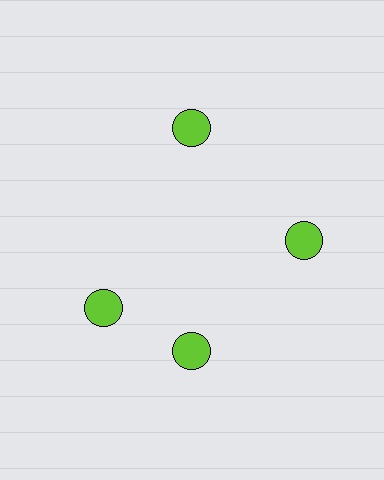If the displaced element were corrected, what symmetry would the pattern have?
It would have 4-fold rotational symmetry — the pattern would map onto itself every 90 degrees.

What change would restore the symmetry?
The symmetry would be restored by rotating it back into even spacing with its neighbors so that all 4 circles sit at equal angles and equal distance from the center.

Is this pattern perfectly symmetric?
No. The 4 lime circles are arranged in a ring, but one element near the 9 o'clock position is rotated out of alignment along the ring, breaking the 4-fold rotational symmetry.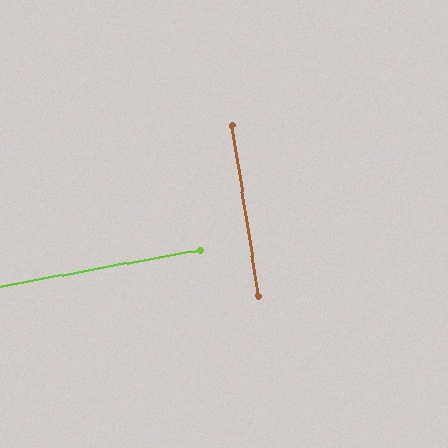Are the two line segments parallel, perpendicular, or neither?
Perpendicular — they meet at approximately 88°.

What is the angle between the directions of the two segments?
Approximately 88 degrees.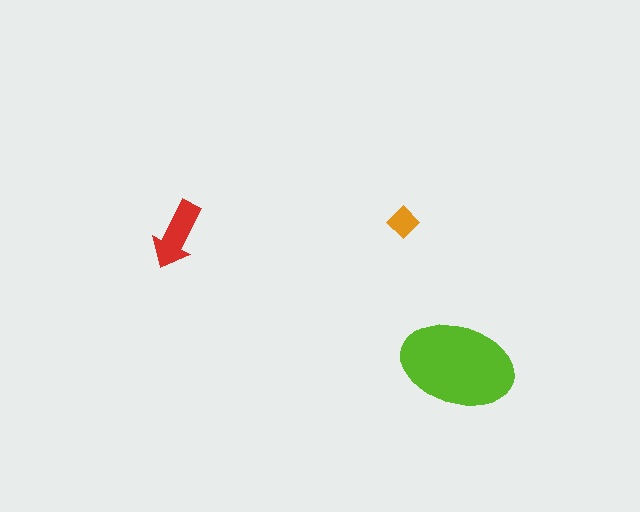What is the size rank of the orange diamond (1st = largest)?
3rd.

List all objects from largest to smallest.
The lime ellipse, the red arrow, the orange diamond.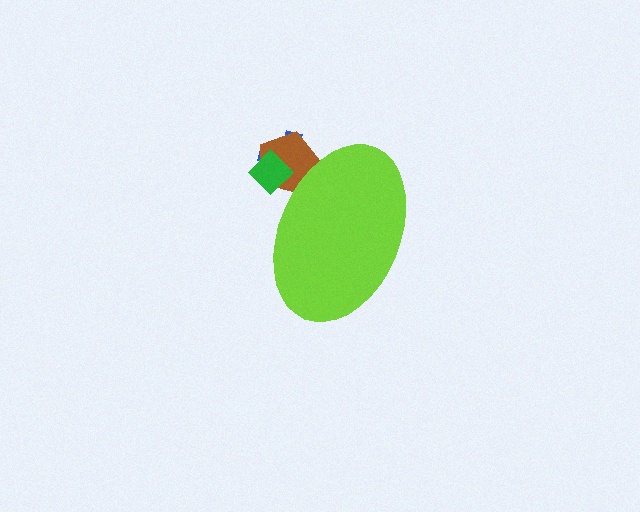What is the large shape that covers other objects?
A lime ellipse.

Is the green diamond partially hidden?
Yes, the green diamond is partially hidden behind the lime ellipse.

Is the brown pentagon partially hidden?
Yes, the brown pentagon is partially hidden behind the lime ellipse.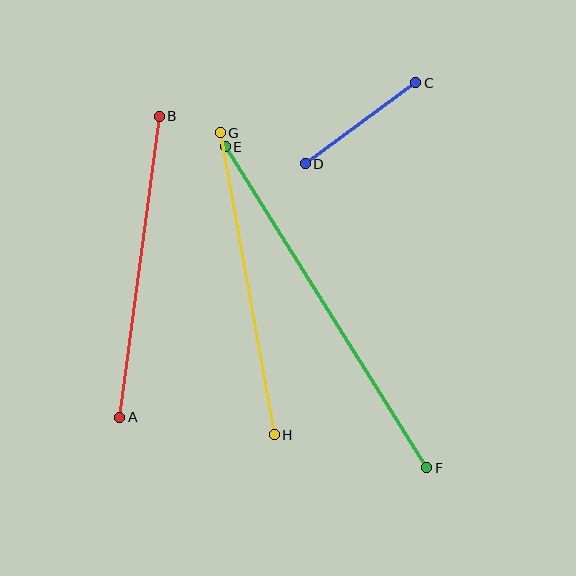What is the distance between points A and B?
The distance is approximately 304 pixels.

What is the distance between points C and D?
The distance is approximately 137 pixels.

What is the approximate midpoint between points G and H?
The midpoint is at approximately (247, 284) pixels.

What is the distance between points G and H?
The distance is approximately 307 pixels.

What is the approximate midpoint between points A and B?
The midpoint is at approximately (140, 267) pixels.